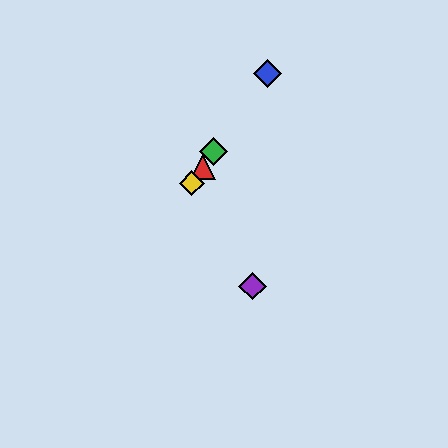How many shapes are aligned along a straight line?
4 shapes (the red triangle, the blue diamond, the green diamond, the yellow diamond) are aligned along a straight line.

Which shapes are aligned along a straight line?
The red triangle, the blue diamond, the green diamond, the yellow diamond are aligned along a straight line.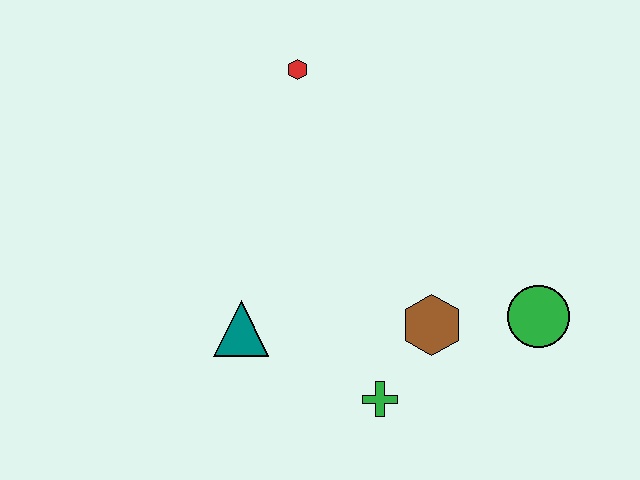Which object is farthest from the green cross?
The red hexagon is farthest from the green cross.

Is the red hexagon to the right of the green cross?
No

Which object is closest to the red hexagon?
The teal triangle is closest to the red hexagon.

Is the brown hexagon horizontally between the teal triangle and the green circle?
Yes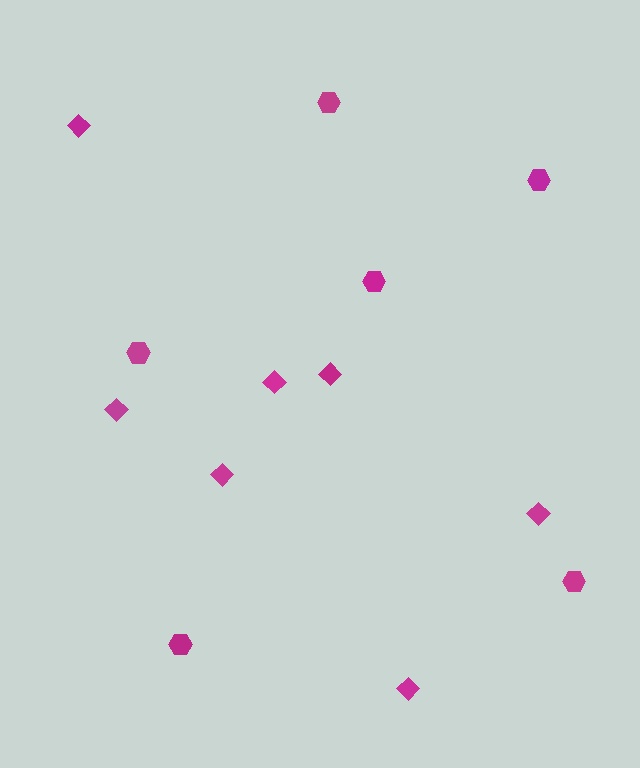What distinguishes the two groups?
There are 2 groups: one group of hexagons (6) and one group of diamonds (7).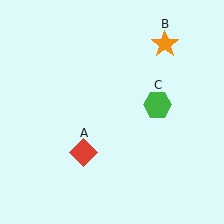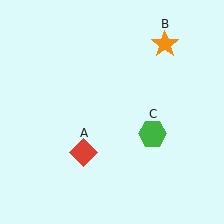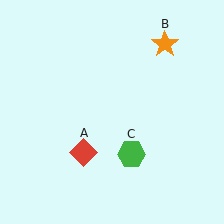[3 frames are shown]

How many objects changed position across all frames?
1 object changed position: green hexagon (object C).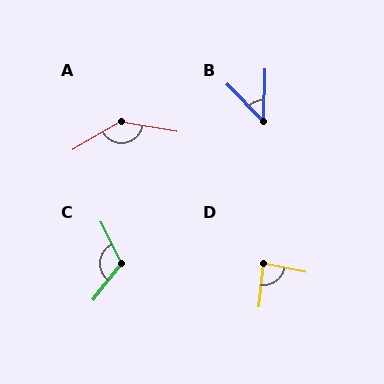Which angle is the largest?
A, at approximately 139 degrees.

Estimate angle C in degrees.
Approximately 116 degrees.